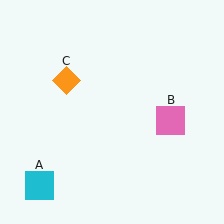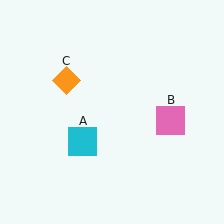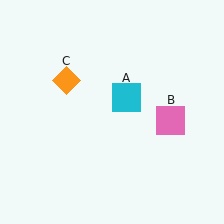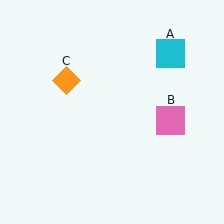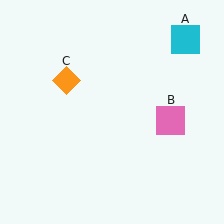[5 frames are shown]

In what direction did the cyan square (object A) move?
The cyan square (object A) moved up and to the right.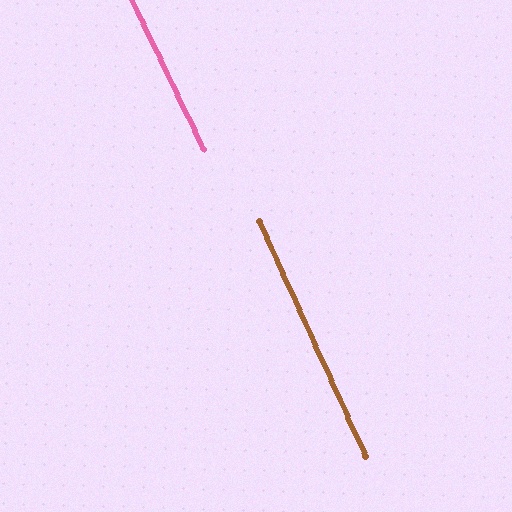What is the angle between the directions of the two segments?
Approximately 1 degree.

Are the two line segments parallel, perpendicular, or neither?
Parallel — their directions differ by only 0.9°.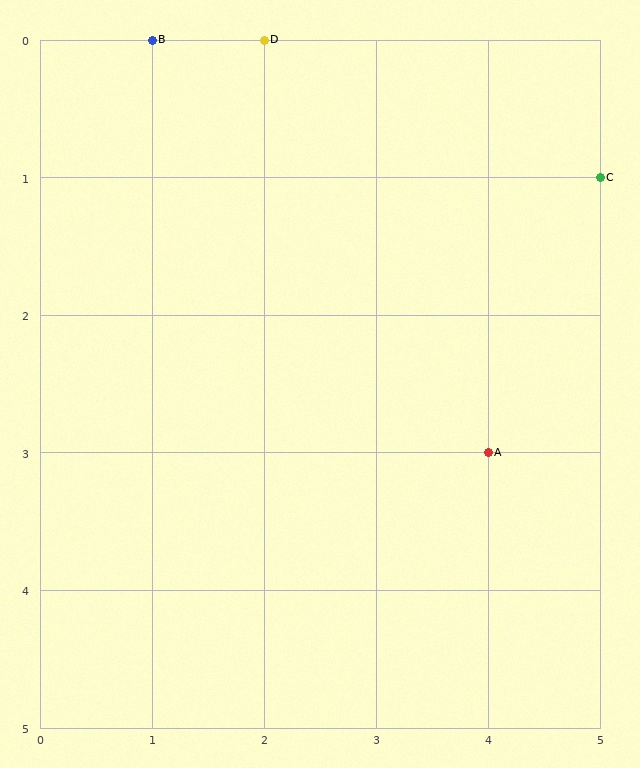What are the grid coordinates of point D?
Point D is at grid coordinates (2, 0).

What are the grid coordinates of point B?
Point B is at grid coordinates (1, 0).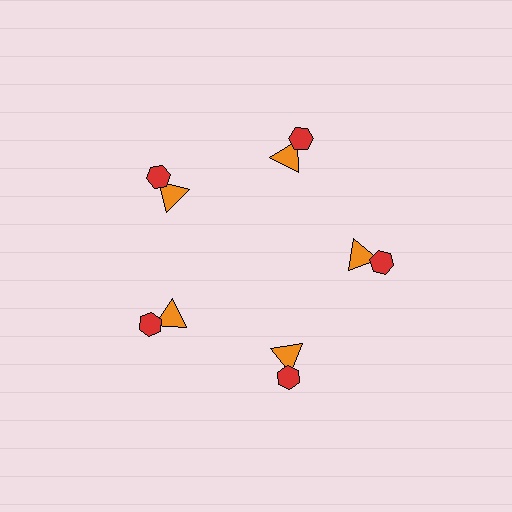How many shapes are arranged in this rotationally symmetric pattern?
There are 10 shapes, arranged in 5 groups of 2.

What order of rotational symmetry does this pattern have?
This pattern has 5-fold rotational symmetry.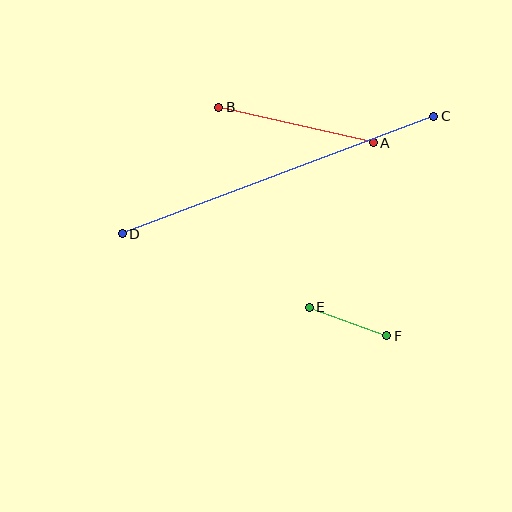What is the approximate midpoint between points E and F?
The midpoint is at approximately (348, 322) pixels.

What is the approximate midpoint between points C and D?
The midpoint is at approximately (278, 175) pixels.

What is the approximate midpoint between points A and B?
The midpoint is at approximately (296, 125) pixels.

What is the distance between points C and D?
The distance is approximately 333 pixels.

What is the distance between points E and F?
The distance is approximately 83 pixels.